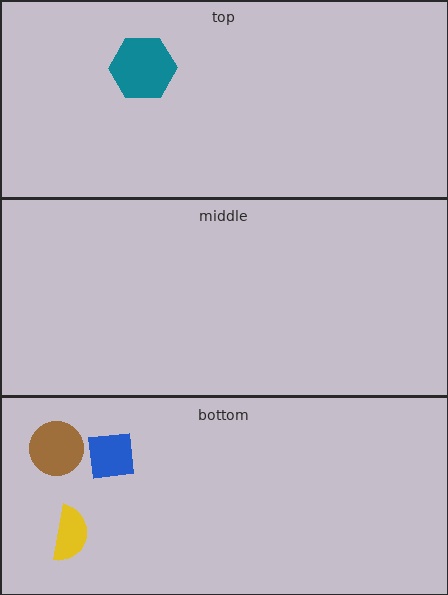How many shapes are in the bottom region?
3.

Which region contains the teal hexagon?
The top region.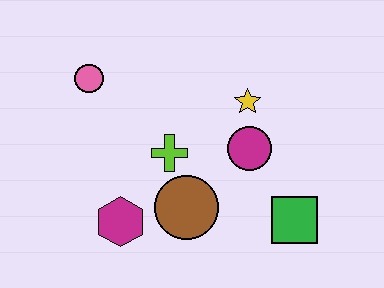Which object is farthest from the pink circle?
The green square is farthest from the pink circle.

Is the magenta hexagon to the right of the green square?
No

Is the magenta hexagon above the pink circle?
No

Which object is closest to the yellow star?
The magenta circle is closest to the yellow star.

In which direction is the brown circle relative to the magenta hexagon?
The brown circle is to the right of the magenta hexagon.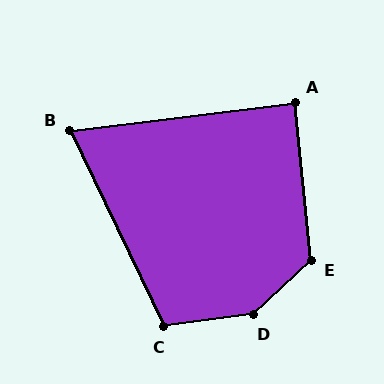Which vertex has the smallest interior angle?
B, at approximately 71 degrees.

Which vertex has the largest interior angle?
D, at approximately 144 degrees.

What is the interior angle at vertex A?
Approximately 88 degrees (approximately right).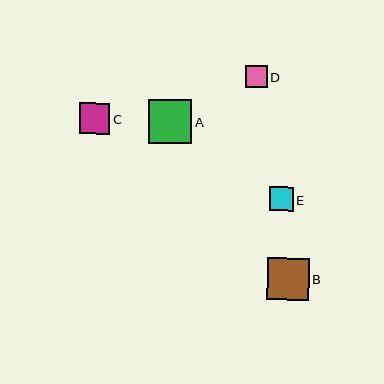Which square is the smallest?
Square D is the smallest with a size of approximately 22 pixels.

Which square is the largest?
Square A is the largest with a size of approximately 43 pixels.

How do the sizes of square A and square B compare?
Square A and square B are approximately the same size.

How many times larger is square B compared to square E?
Square B is approximately 1.7 times the size of square E.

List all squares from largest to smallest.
From largest to smallest: A, B, C, E, D.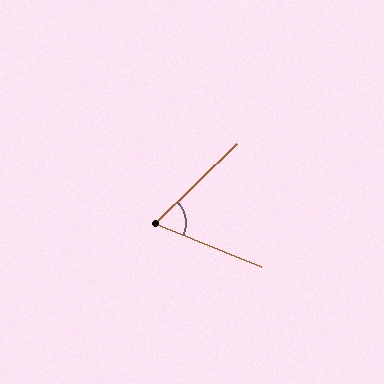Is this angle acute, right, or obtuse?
It is acute.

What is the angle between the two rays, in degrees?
Approximately 67 degrees.